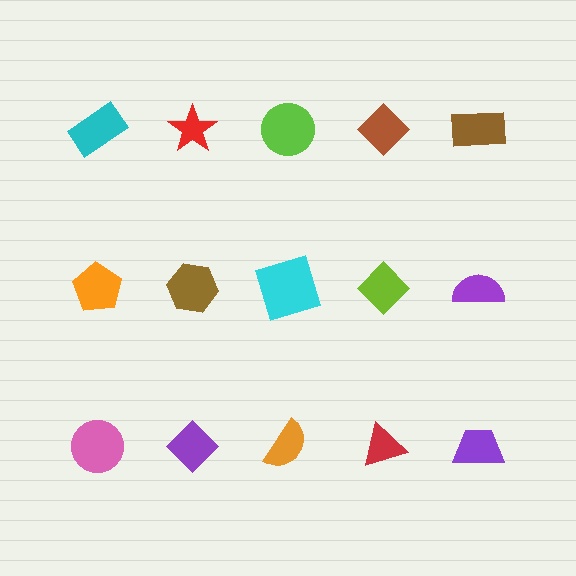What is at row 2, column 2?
A brown hexagon.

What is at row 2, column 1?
An orange pentagon.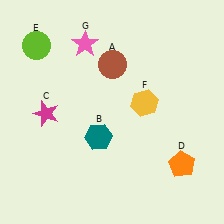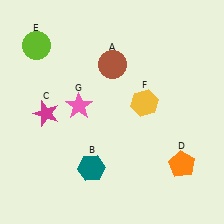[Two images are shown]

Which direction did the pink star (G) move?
The pink star (G) moved down.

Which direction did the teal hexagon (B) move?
The teal hexagon (B) moved down.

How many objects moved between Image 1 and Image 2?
2 objects moved between the two images.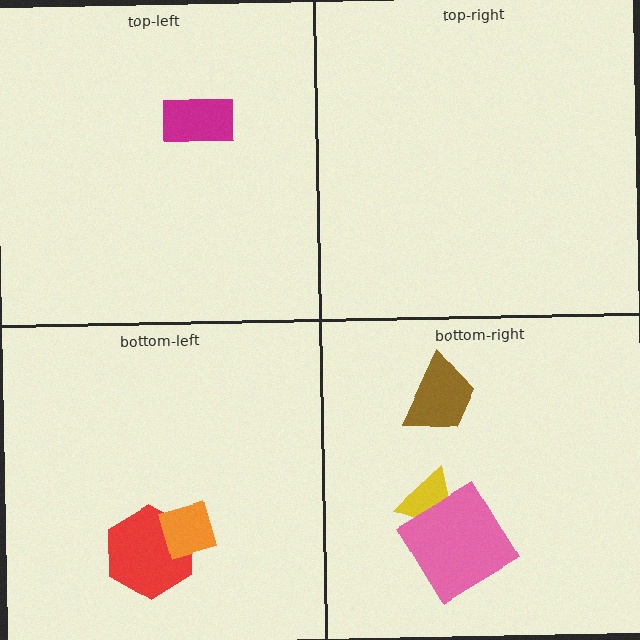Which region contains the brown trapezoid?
The bottom-right region.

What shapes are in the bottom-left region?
The red hexagon, the orange diamond.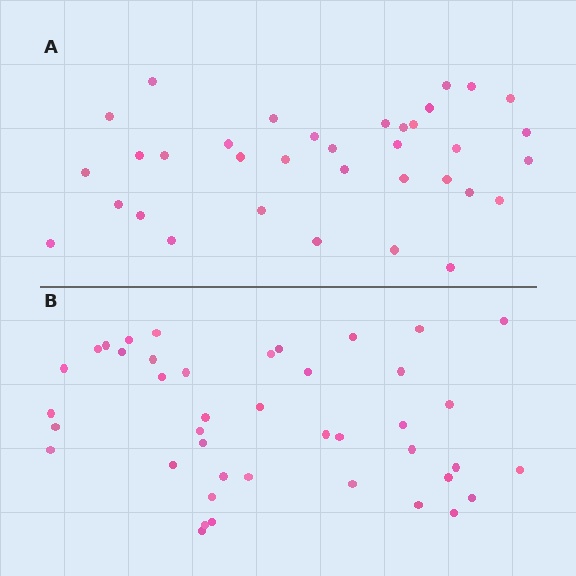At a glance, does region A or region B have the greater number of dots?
Region B (the bottom region) has more dots.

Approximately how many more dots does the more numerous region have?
Region B has roughly 8 or so more dots than region A.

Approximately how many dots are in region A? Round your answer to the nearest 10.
About 40 dots. (The exact count is 35, which rounds to 40.)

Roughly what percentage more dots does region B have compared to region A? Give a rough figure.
About 20% more.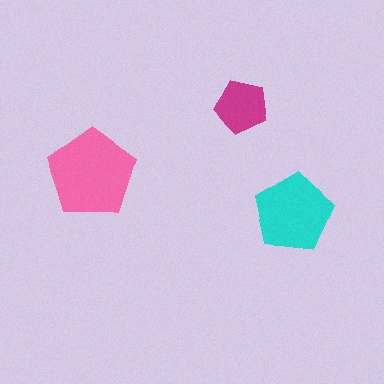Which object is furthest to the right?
The cyan pentagon is rightmost.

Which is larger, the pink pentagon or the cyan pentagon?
The pink one.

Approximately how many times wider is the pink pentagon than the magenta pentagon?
About 1.5 times wider.